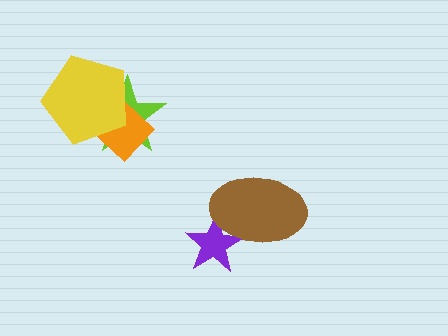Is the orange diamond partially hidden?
Yes, it is partially covered by another shape.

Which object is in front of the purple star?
The brown ellipse is in front of the purple star.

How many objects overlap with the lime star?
2 objects overlap with the lime star.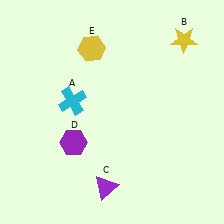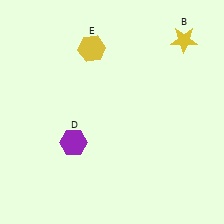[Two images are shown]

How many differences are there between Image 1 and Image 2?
There are 2 differences between the two images.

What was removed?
The cyan cross (A), the purple triangle (C) were removed in Image 2.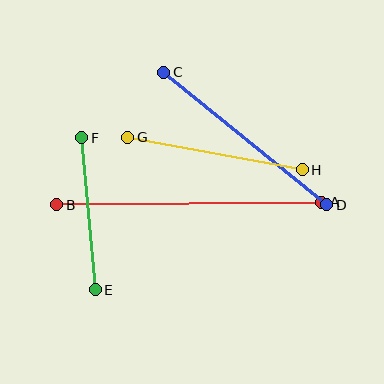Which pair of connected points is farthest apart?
Points A and B are farthest apart.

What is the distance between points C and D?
The distance is approximately 210 pixels.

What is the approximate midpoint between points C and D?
The midpoint is at approximately (245, 138) pixels.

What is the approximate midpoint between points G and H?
The midpoint is at approximately (215, 153) pixels.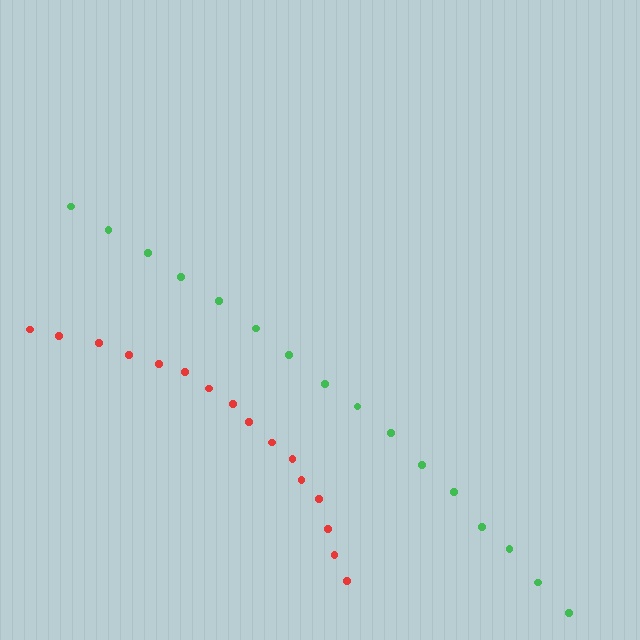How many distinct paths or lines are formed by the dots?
There are 2 distinct paths.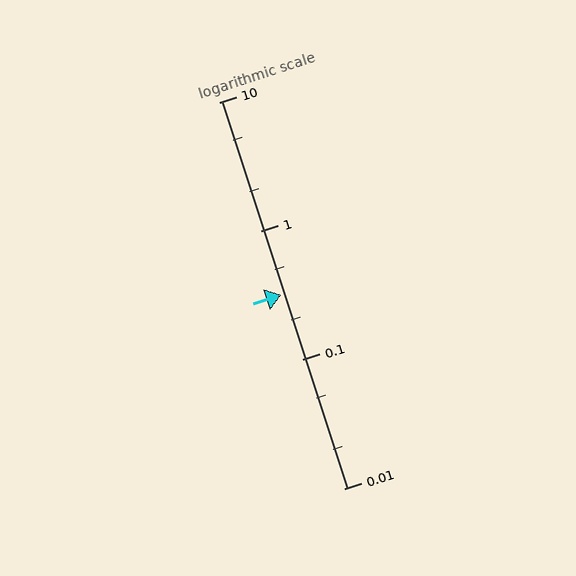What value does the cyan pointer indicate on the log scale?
The pointer indicates approximately 0.32.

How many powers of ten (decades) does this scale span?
The scale spans 3 decades, from 0.01 to 10.